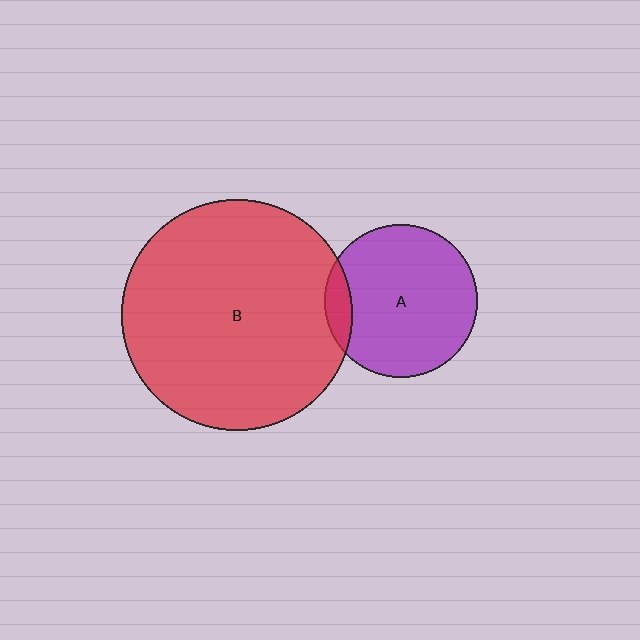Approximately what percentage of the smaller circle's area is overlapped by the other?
Approximately 10%.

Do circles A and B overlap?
Yes.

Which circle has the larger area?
Circle B (red).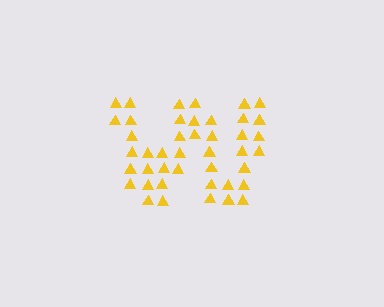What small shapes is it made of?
It is made of small triangles.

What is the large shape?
The large shape is the letter W.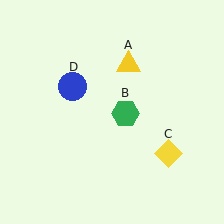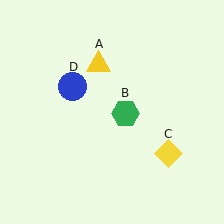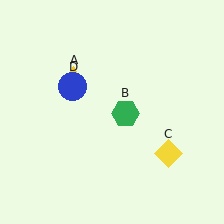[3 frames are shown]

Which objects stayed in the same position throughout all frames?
Green hexagon (object B) and yellow diamond (object C) and blue circle (object D) remained stationary.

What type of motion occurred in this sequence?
The yellow triangle (object A) rotated counterclockwise around the center of the scene.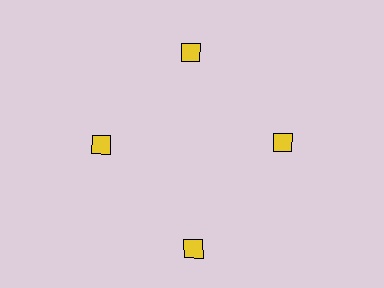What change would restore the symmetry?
The symmetry would be restored by moving it inward, back onto the ring so that all 4 squares sit at equal angles and equal distance from the center.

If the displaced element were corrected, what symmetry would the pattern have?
It would have 4-fold rotational symmetry — the pattern would map onto itself every 90 degrees.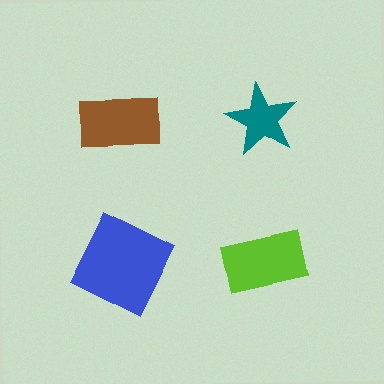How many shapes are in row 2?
2 shapes.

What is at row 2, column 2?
A lime rectangle.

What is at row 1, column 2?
A teal star.